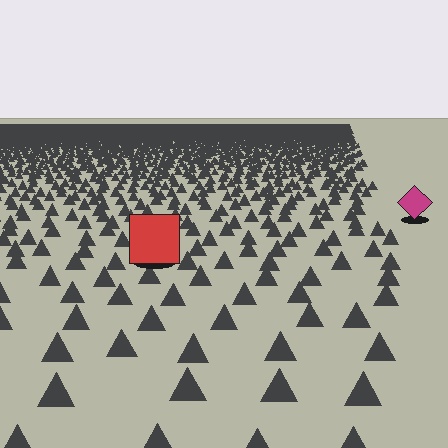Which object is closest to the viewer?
The red square is closest. The texture marks near it are larger and more spread out.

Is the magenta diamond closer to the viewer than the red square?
No. The red square is closer — you can tell from the texture gradient: the ground texture is coarser near it.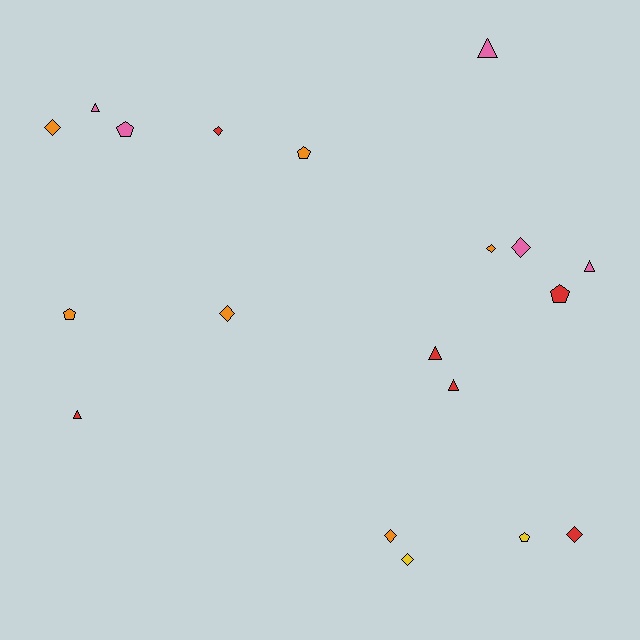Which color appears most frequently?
Orange, with 6 objects.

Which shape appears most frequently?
Diamond, with 8 objects.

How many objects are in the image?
There are 19 objects.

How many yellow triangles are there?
There are no yellow triangles.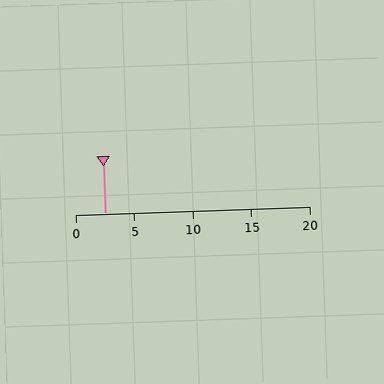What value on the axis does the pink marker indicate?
The marker indicates approximately 2.5.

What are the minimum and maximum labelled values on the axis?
The axis runs from 0 to 20.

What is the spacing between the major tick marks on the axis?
The major ticks are spaced 5 apart.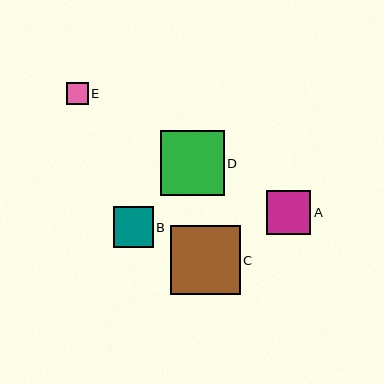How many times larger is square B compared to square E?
Square B is approximately 1.9 times the size of square E.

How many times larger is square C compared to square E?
Square C is approximately 3.2 times the size of square E.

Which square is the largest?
Square C is the largest with a size of approximately 69 pixels.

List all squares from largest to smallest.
From largest to smallest: C, D, A, B, E.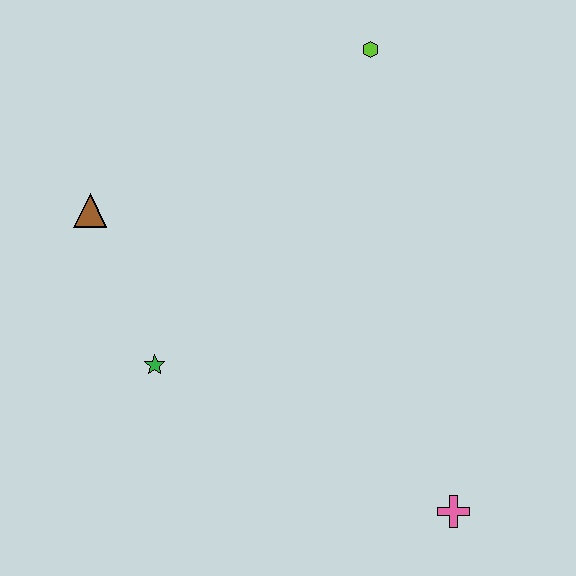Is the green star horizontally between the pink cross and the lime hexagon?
No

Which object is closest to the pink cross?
The green star is closest to the pink cross.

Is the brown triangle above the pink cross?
Yes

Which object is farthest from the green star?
The lime hexagon is farthest from the green star.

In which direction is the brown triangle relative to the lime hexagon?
The brown triangle is to the left of the lime hexagon.